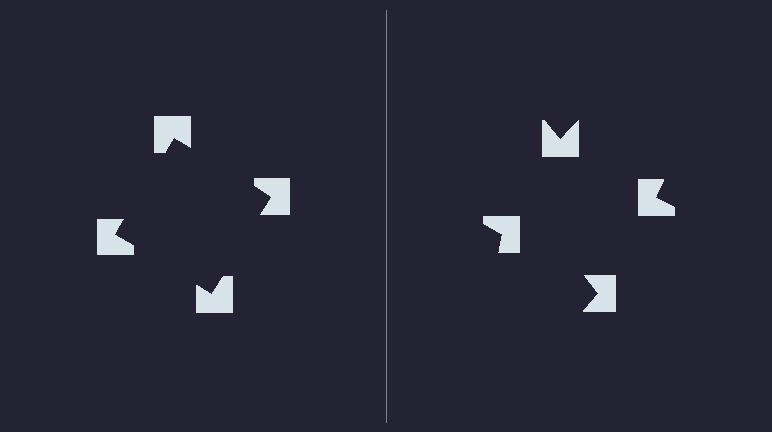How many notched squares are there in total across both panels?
8 — 4 on each side.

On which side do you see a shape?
An illusory square appears on the left side. On the right side the wedge cuts are rotated, so no coherent shape forms.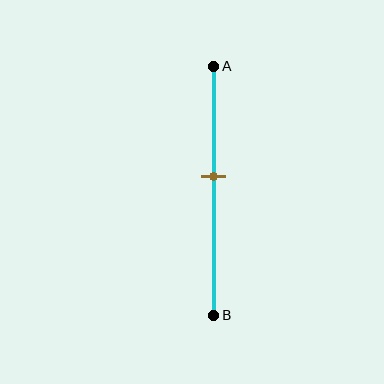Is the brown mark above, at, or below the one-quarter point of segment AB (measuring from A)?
The brown mark is below the one-quarter point of segment AB.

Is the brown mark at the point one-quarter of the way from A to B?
No, the mark is at about 45% from A, not at the 25% one-quarter point.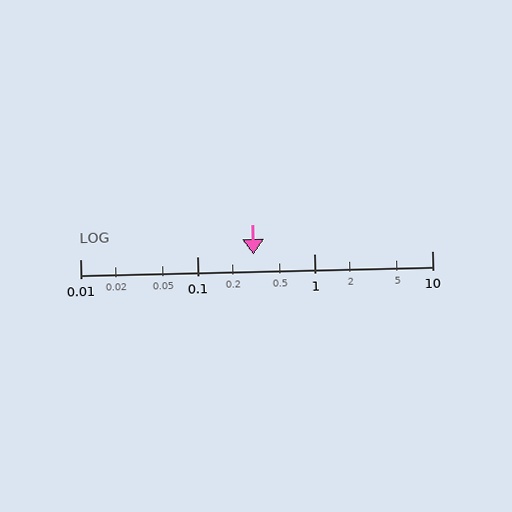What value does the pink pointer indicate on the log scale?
The pointer indicates approximately 0.3.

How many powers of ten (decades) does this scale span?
The scale spans 3 decades, from 0.01 to 10.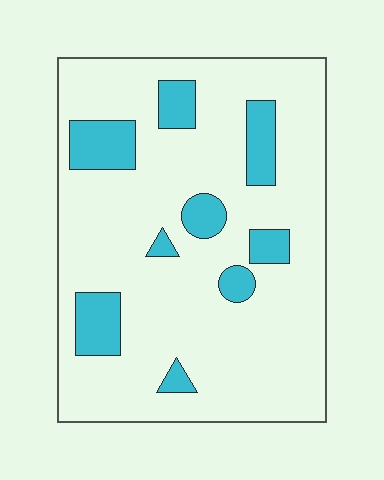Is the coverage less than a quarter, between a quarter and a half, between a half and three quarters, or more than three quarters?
Less than a quarter.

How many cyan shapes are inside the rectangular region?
9.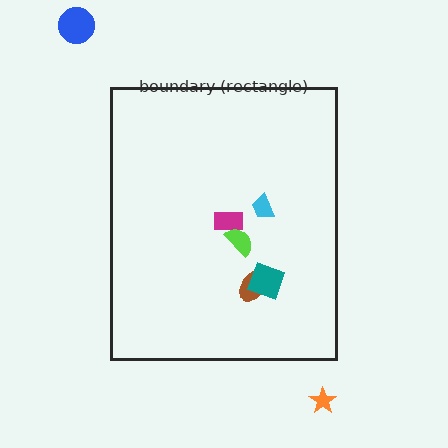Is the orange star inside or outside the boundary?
Outside.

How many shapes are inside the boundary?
5 inside, 2 outside.